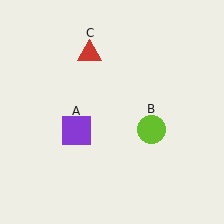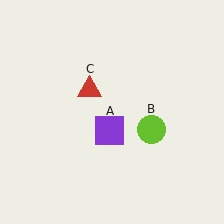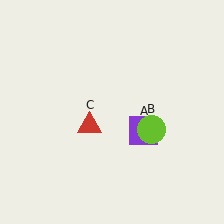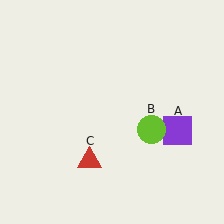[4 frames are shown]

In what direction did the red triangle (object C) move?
The red triangle (object C) moved down.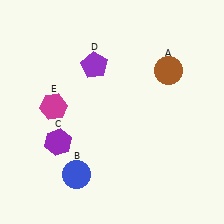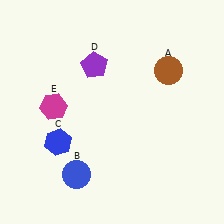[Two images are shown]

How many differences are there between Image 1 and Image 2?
There is 1 difference between the two images.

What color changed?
The hexagon (C) changed from purple in Image 1 to blue in Image 2.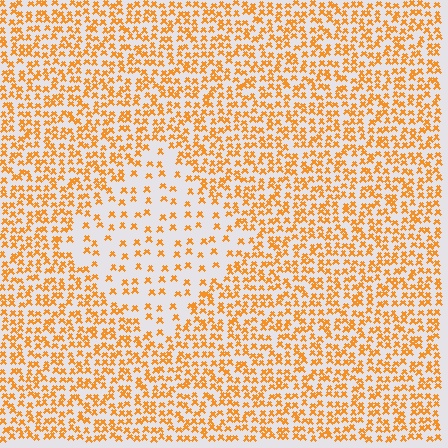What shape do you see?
I see a diamond.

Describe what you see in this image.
The image contains small orange elements arranged at two different densities. A diamond-shaped region is visible where the elements are less densely packed than the surrounding area.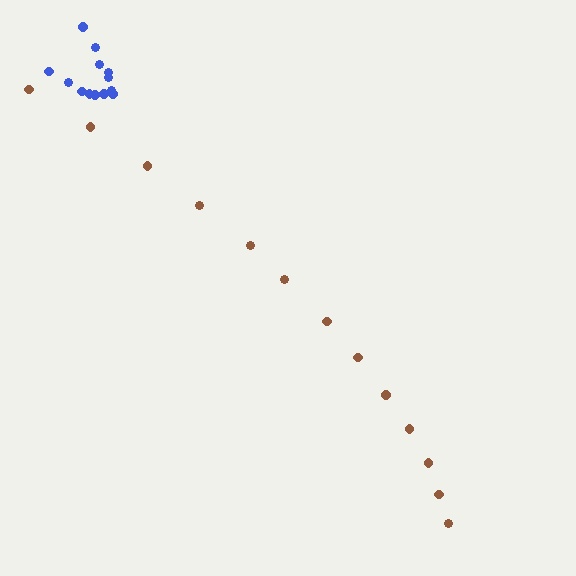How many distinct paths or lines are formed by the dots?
There are 2 distinct paths.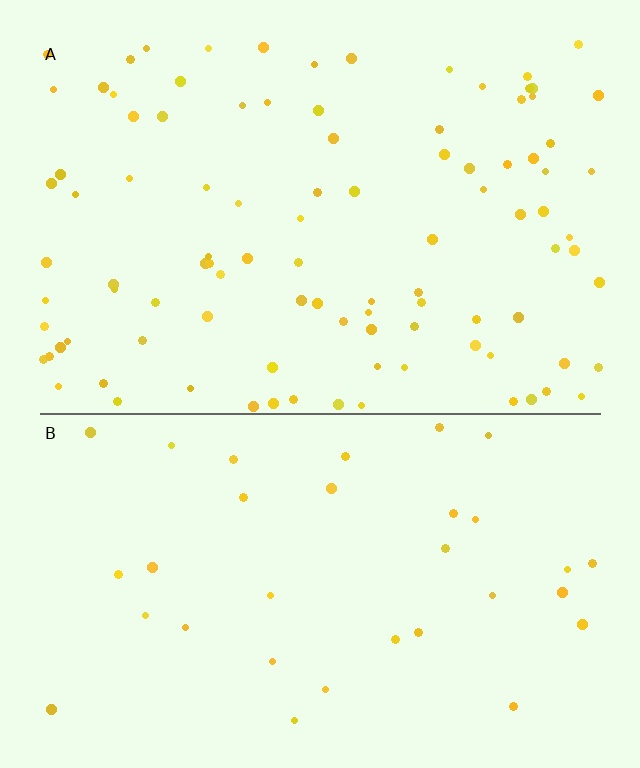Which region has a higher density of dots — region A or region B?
A (the top).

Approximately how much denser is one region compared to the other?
Approximately 3.0× — region A over region B.